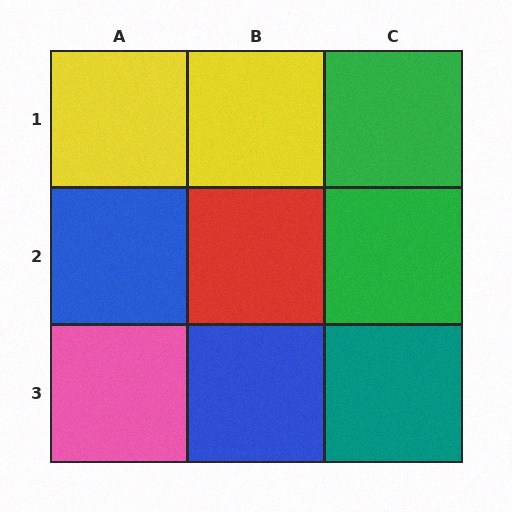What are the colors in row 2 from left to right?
Blue, red, green.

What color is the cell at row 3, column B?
Blue.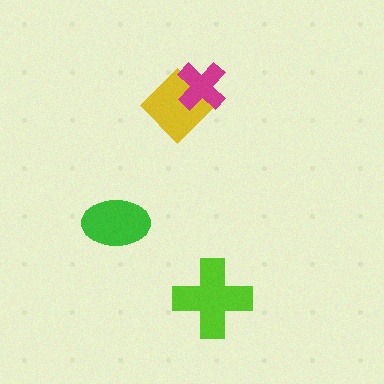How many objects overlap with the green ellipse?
0 objects overlap with the green ellipse.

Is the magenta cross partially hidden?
No, no other shape covers it.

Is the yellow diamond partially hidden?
Yes, it is partially covered by another shape.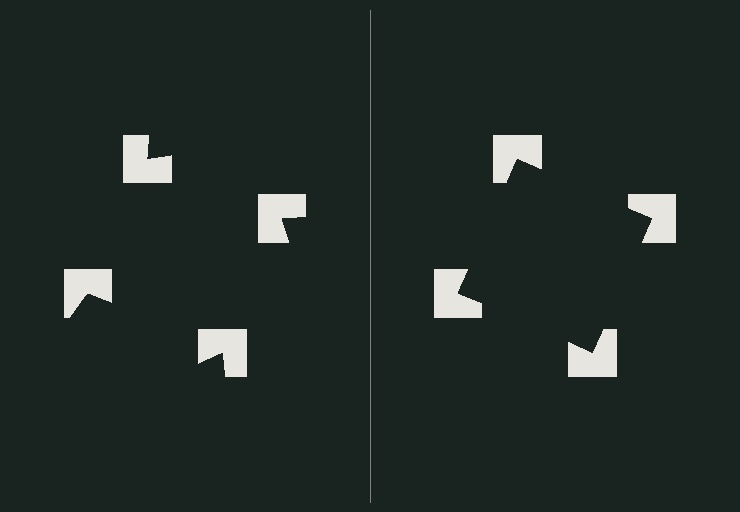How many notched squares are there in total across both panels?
8 — 4 on each side.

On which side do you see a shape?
An illusory square appears on the right side. On the left side the wedge cuts are rotated, so no coherent shape forms.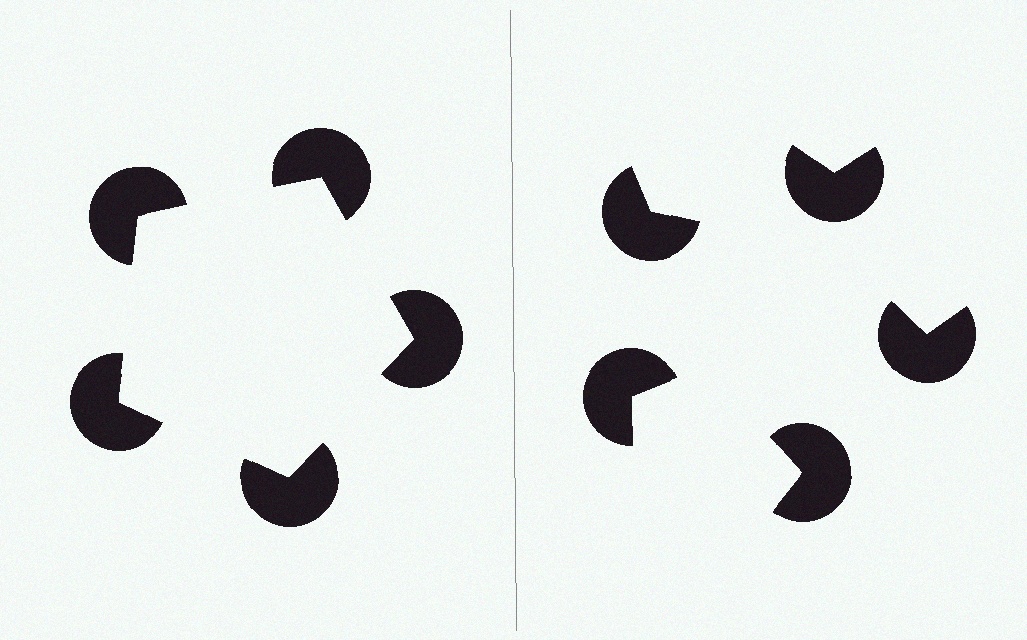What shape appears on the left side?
An illusory pentagon.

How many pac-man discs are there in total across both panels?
10 — 5 on each side.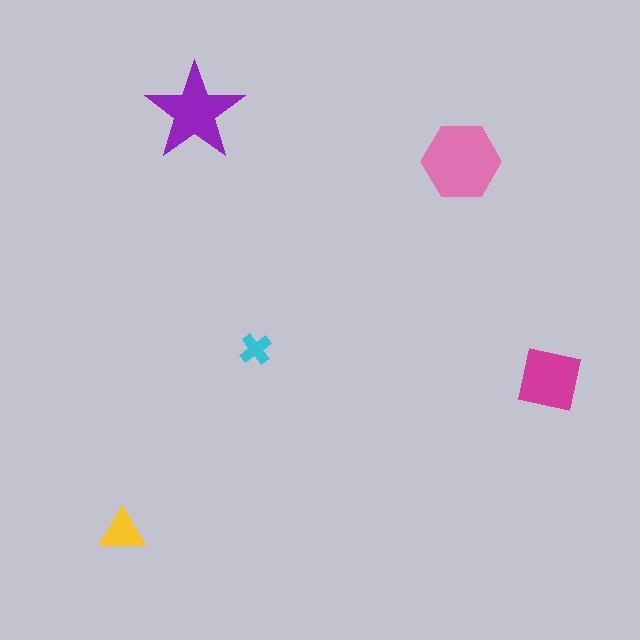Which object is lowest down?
The yellow triangle is bottommost.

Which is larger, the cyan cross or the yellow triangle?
The yellow triangle.